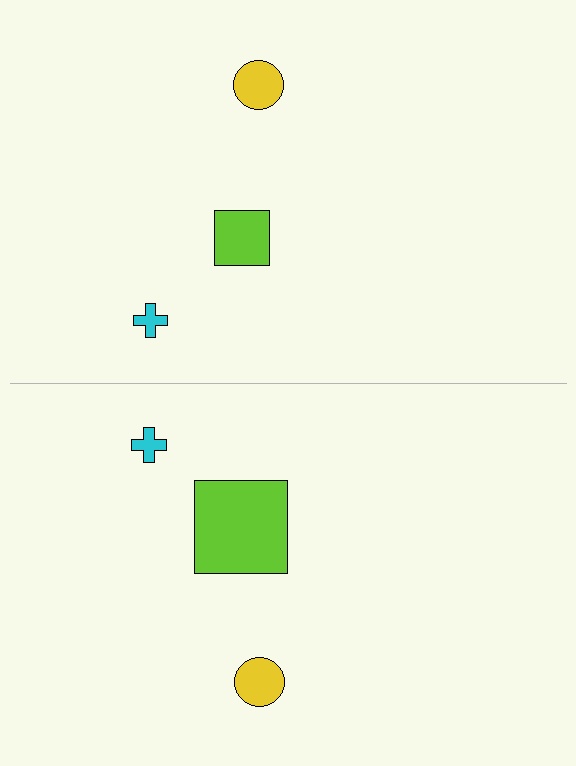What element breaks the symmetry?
The lime square on the bottom side has a different size than its mirror counterpart.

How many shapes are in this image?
There are 6 shapes in this image.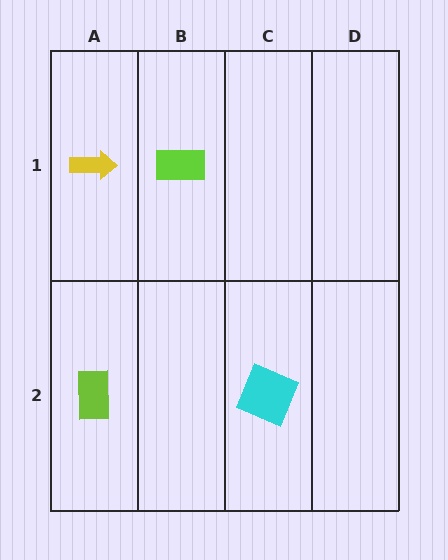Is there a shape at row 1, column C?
No, that cell is empty.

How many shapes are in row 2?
2 shapes.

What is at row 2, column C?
A cyan square.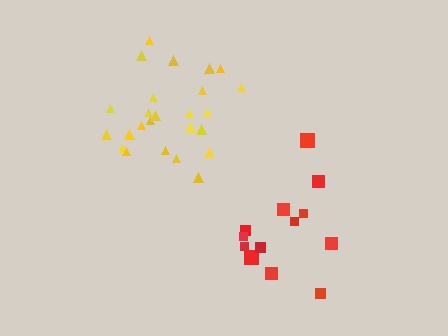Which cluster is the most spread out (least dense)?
Red.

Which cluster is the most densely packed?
Yellow.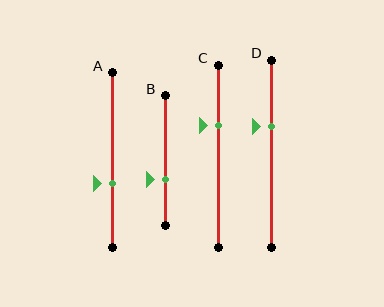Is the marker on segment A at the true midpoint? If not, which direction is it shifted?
No, the marker on segment A is shifted downward by about 14% of the segment length.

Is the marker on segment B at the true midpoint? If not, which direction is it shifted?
No, the marker on segment B is shifted downward by about 15% of the segment length.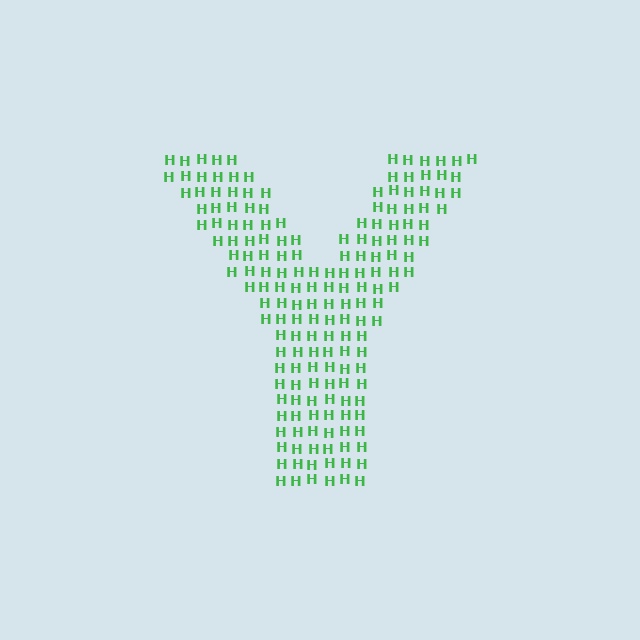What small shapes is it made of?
It is made of small letter H's.